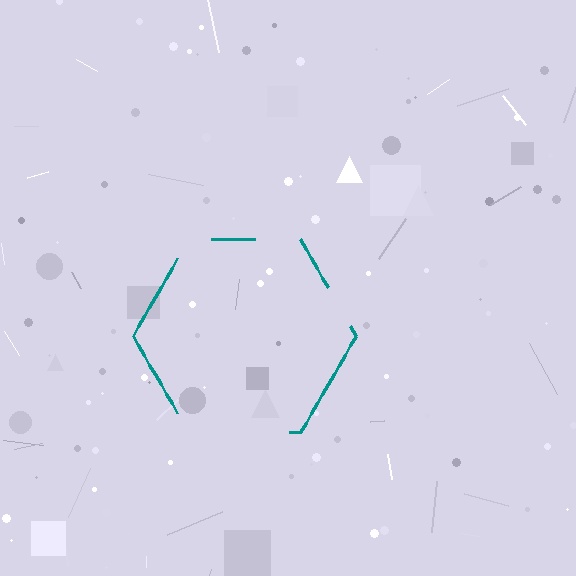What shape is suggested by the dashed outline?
The dashed outline suggests a hexagon.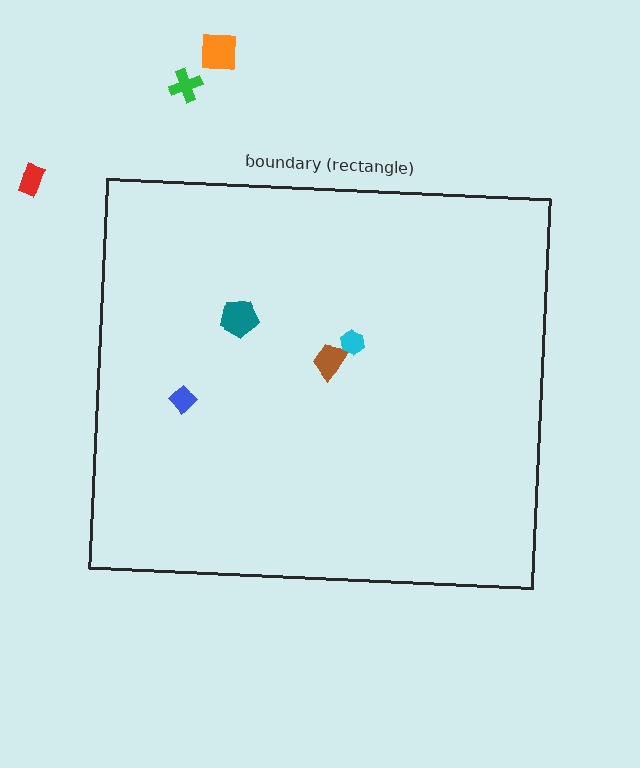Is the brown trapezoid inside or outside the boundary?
Inside.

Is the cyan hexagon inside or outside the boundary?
Inside.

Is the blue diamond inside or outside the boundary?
Inside.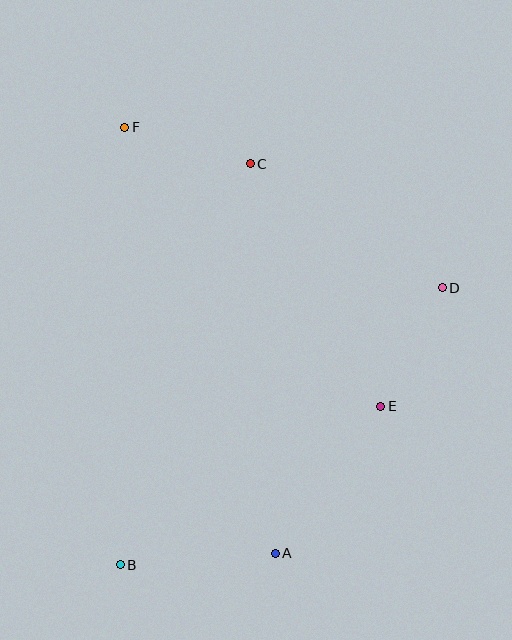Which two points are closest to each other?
Points C and F are closest to each other.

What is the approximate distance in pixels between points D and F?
The distance between D and F is approximately 355 pixels.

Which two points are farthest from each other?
Points A and F are farthest from each other.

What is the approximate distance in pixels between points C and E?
The distance between C and E is approximately 275 pixels.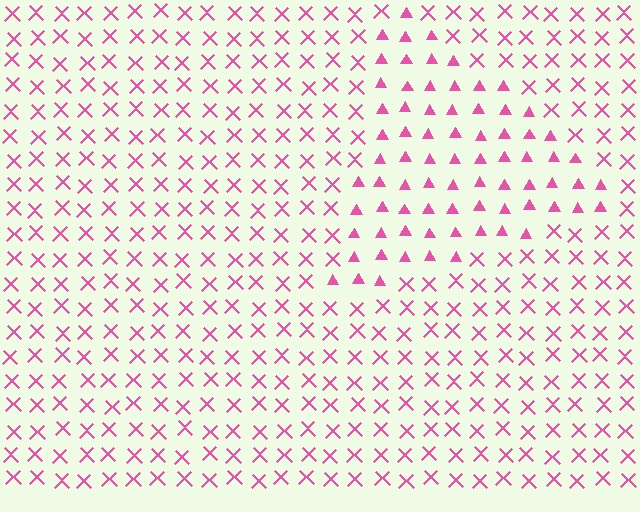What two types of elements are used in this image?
The image uses triangles inside the triangle region and X marks outside it.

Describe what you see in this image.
The image is filled with small pink elements arranged in a uniform grid. A triangle-shaped region contains triangles, while the surrounding area contains X marks. The boundary is defined purely by the change in element shape.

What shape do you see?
I see a triangle.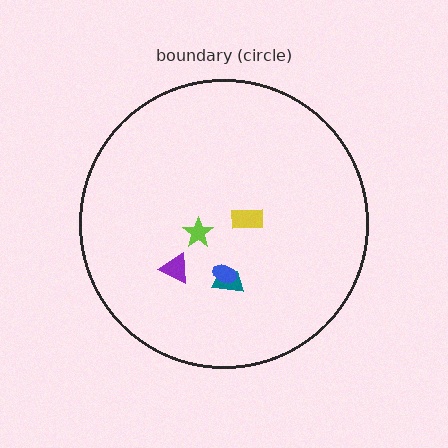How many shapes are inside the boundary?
5 inside, 0 outside.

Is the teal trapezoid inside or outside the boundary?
Inside.